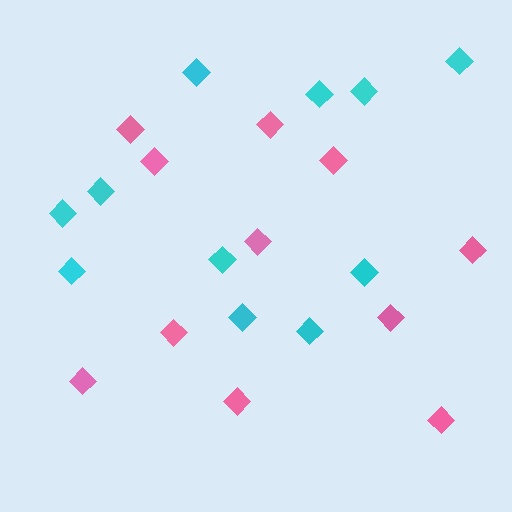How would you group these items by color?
There are 2 groups: one group of cyan diamonds (11) and one group of pink diamonds (11).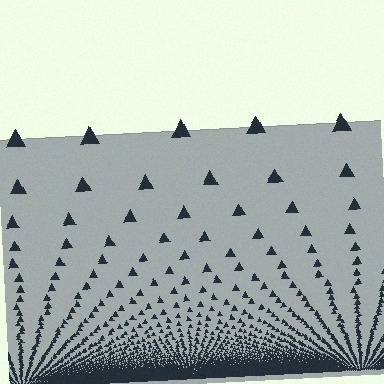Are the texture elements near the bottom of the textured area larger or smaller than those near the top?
Smaller. The gradient is inverted — elements near the bottom are smaller and denser.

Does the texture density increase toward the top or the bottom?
Density increases toward the bottom.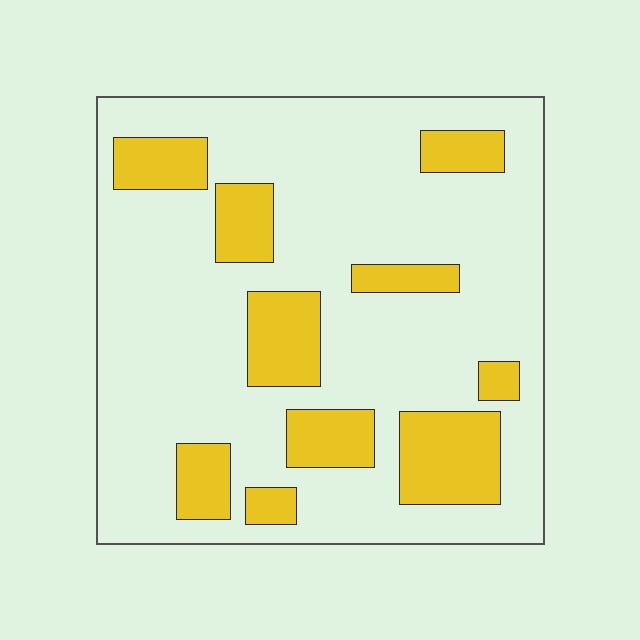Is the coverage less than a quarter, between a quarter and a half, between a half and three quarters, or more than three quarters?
Less than a quarter.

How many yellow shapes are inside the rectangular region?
10.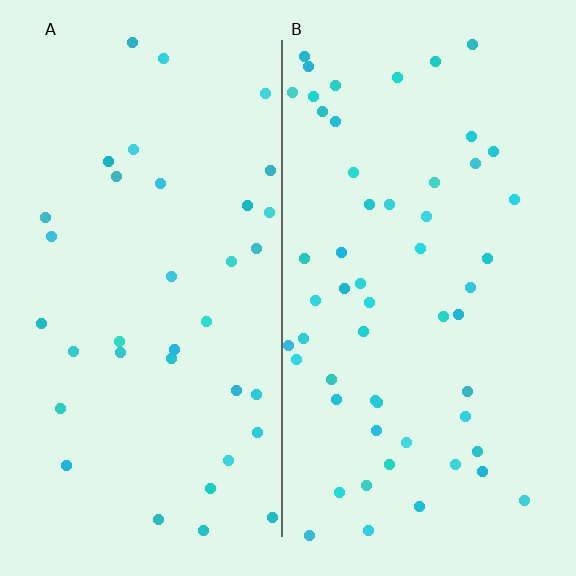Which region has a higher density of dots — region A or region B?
B (the right).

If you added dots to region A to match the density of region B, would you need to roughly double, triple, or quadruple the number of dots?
Approximately double.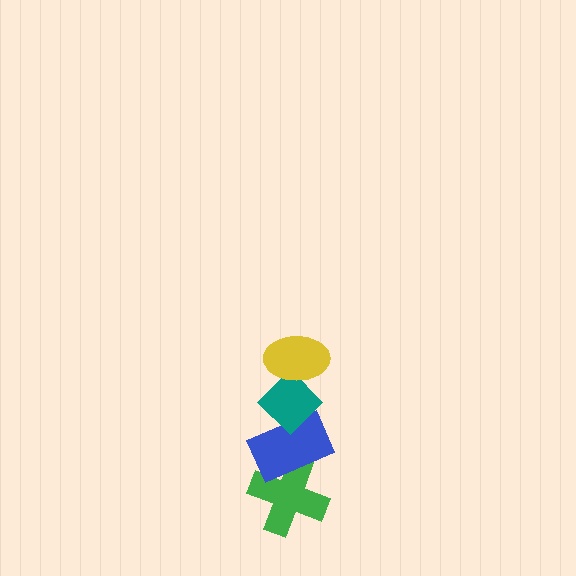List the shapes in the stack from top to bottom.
From top to bottom: the yellow ellipse, the teal diamond, the blue rectangle, the green cross.